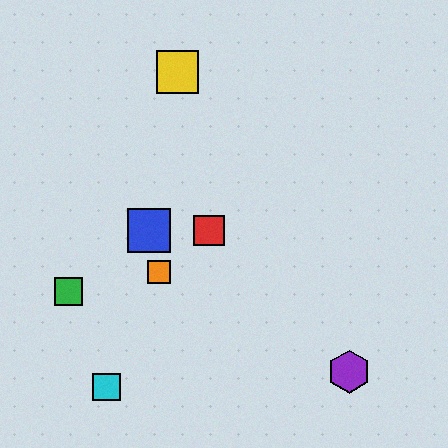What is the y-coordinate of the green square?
The green square is at y≈291.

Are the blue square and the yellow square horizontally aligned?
No, the blue square is at y≈231 and the yellow square is at y≈72.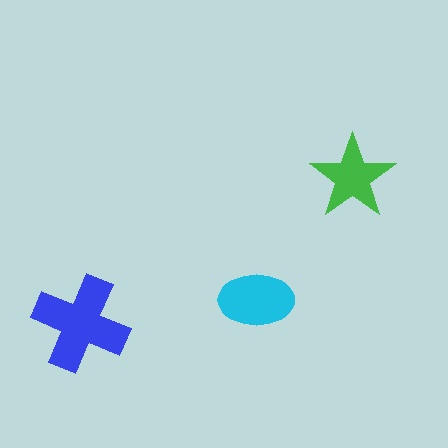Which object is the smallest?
The green star.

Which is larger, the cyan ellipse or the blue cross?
The blue cross.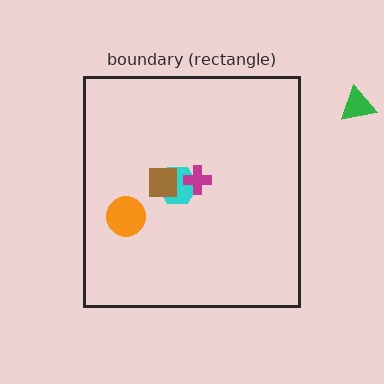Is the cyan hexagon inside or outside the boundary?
Inside.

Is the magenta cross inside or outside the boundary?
Inside.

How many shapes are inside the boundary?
4 inside, 1 outside.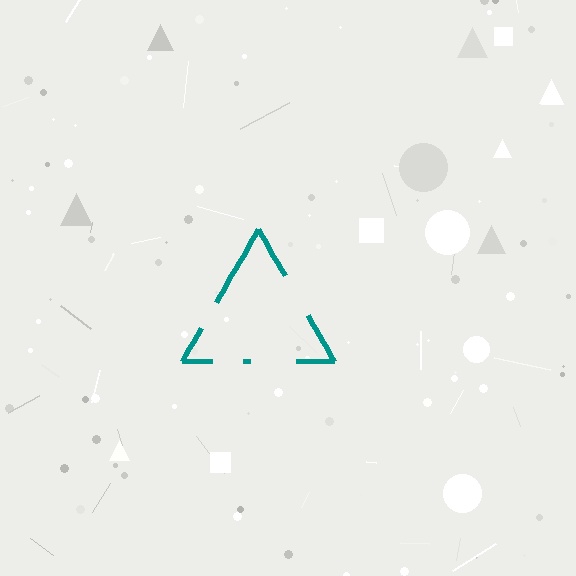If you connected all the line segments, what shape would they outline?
They would outline a triangle.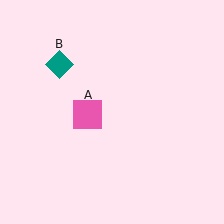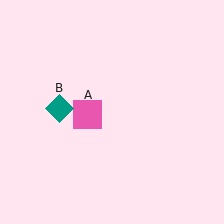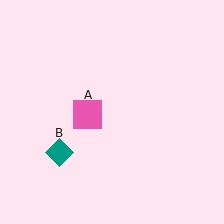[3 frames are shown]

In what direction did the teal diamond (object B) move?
The teal diamond (object B) moved down.